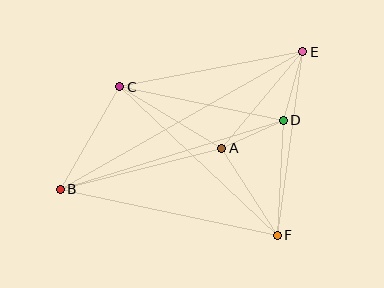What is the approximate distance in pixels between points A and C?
The distance between A and C is approximately 119 pixels.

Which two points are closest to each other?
Points A and D are closest to each other.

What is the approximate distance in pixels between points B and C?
The distance between B and C is approximately 119 pixels.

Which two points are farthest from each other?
Points B and E are farthest from each other.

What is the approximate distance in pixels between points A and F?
The distance between A and F is approximately 103 pixels.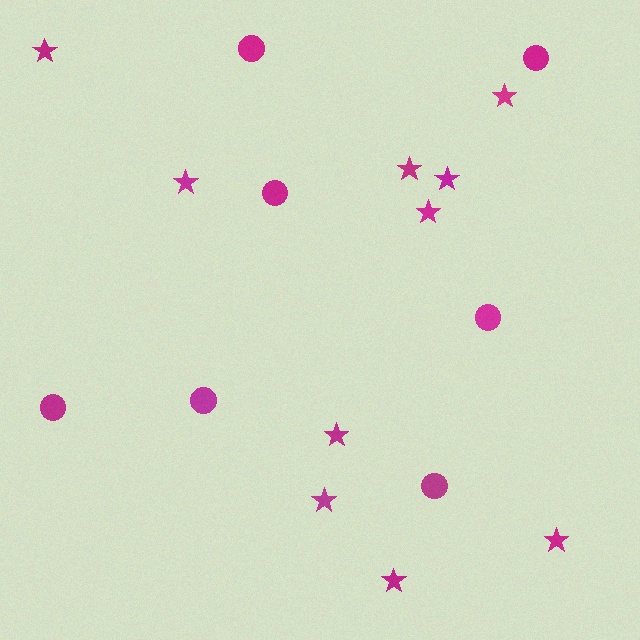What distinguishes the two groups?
There are 2 groups: one group of circles (7) and one group of stars (10).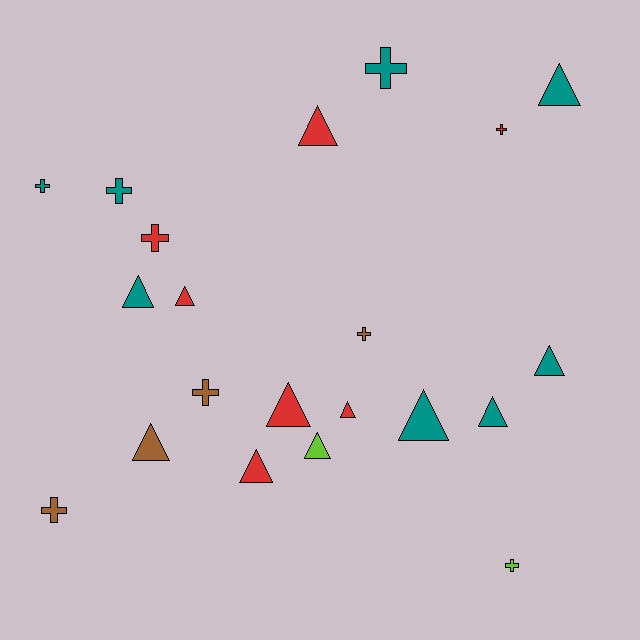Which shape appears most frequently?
Triangle, with 12 objects.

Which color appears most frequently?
Teal, with 8 objects.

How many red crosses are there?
There are 2 red crosses.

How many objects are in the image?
There are 21 objects.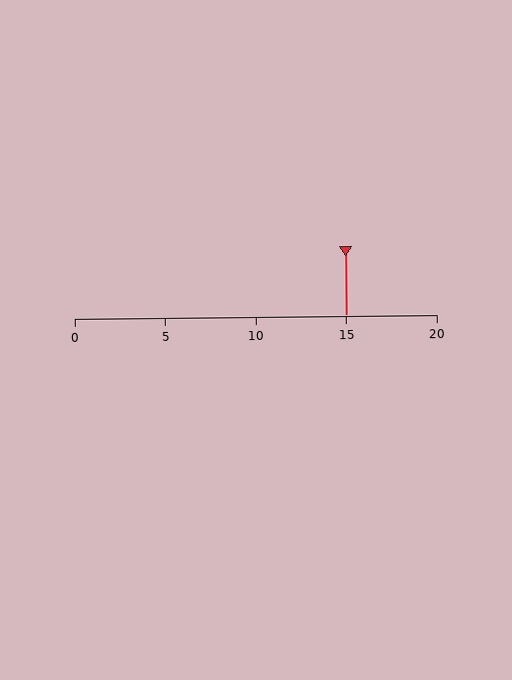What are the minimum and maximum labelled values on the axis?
The axis runs from 0 to 20.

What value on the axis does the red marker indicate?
The marker indicates approximately 15.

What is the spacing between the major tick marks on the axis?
The major ticks are spaced 5 apart.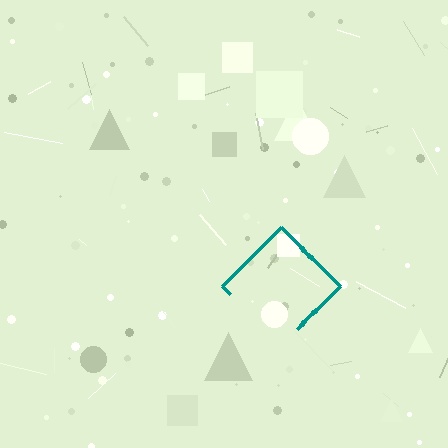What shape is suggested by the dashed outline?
The dashed outline suggests a diamond.